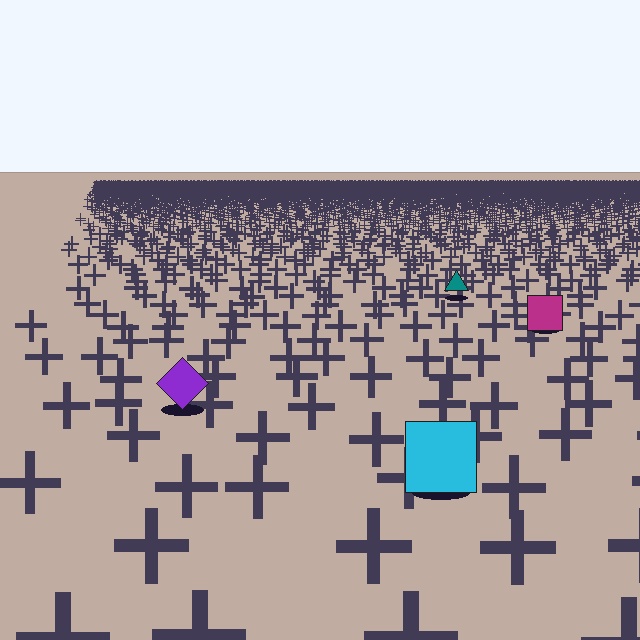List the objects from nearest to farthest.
From nearest to farthest: the cyan square, the purple diamond, the magenta square, the teal triangle.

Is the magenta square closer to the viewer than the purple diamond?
No. The purple diamond is closer — you can tell from the texture gradient: the ground texture is coarser near it.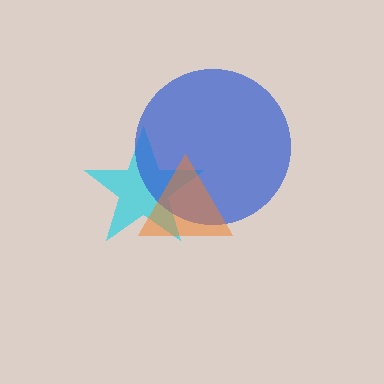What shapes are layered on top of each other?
The layered shapes are: a cyan star, a blue circle, an orange triangle.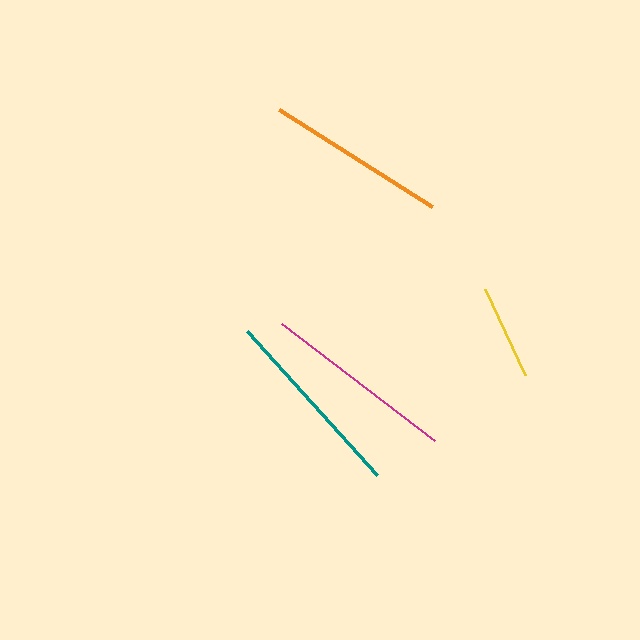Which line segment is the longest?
The teal line is the longest at approximately 194 pixels.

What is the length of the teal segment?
The teal segment is approximately 194 pixels long.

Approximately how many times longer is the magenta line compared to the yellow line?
The magenta line is approximately 2.0 times the length of the yellow line.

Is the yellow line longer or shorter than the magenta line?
The magenta line is longer than the yellow line.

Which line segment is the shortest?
The yellow line is the shortest at approximately 95 pixels.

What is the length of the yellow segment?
The yellow segment is approximately 95 pixels long.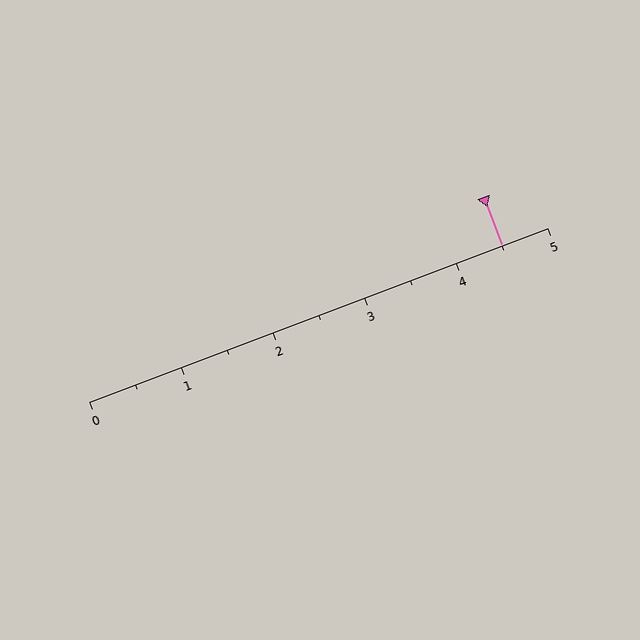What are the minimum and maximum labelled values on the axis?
The axis runs from 0 to 5.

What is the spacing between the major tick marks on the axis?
The major ticks are spaced 1 apart.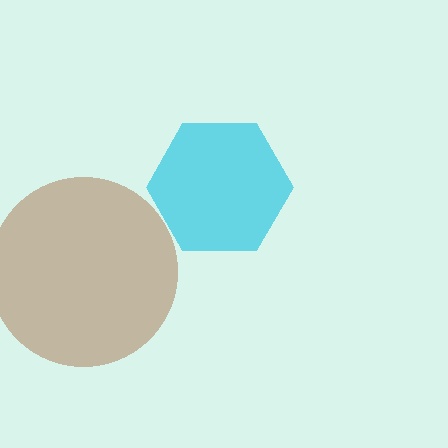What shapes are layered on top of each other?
The layered shapes are: a cyan hexagon, a brown circle.